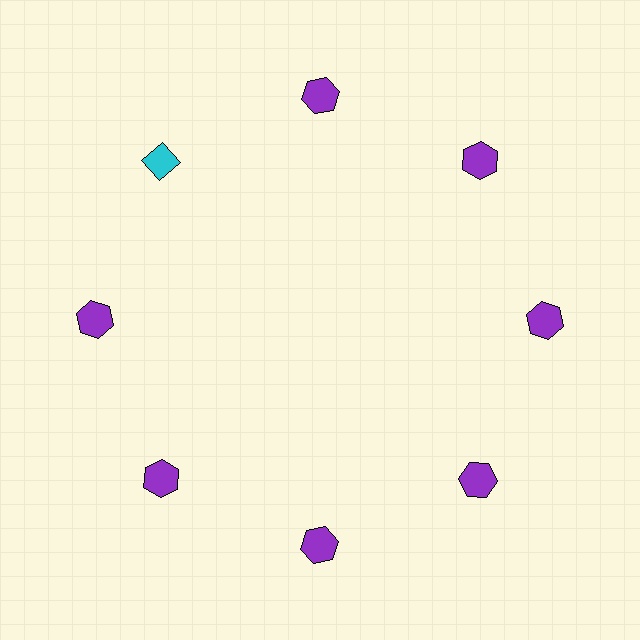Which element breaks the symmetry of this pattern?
The cyan diamond at roughly the 10 o'clock position breaks the symmetry. All other shapes are purple hexagons.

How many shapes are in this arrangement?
There are 8 shapes arranged in a ring pattern.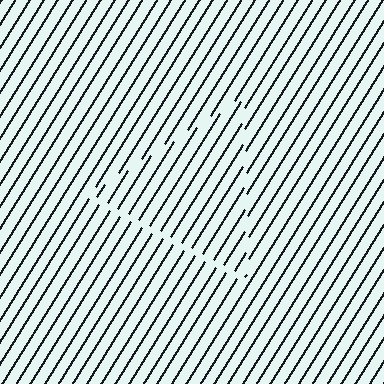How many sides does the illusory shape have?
3 sides — the line-ends trace a triangle.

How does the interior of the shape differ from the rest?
The interior of the shape contains the same grating, shifted by half a period — the contour is defined by the phase discontinuity where line-ends from the inner and outer gratings abut.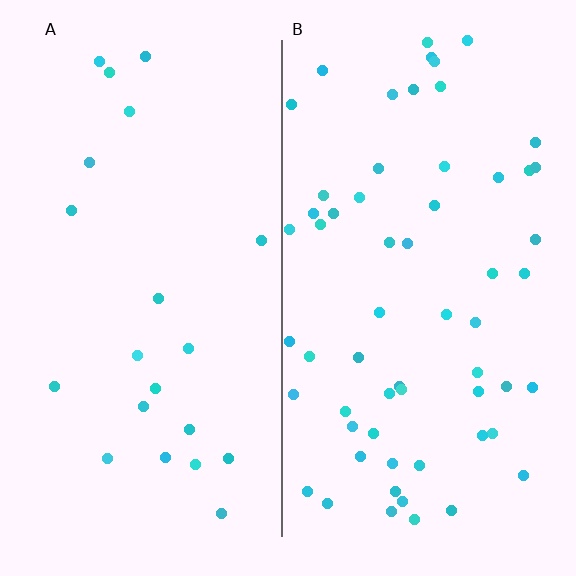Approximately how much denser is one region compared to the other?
Approximately 2.8× — region B over region A.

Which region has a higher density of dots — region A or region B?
B (the right).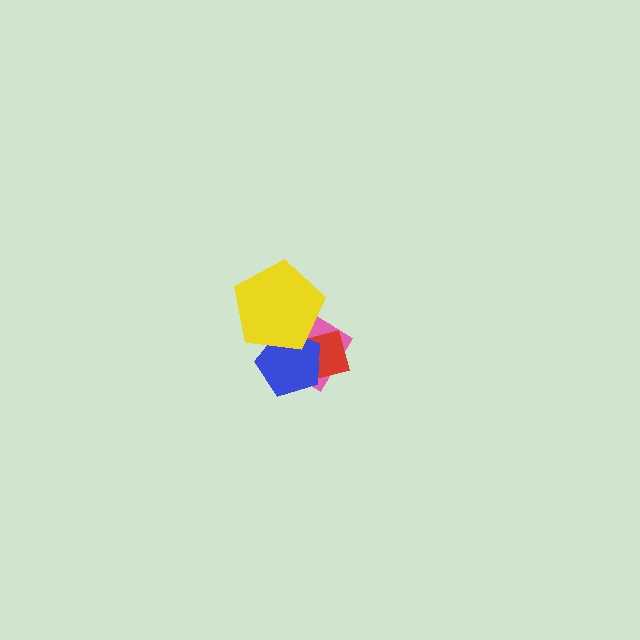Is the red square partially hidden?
Yes, it is partially covered by another shape.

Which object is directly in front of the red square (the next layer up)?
The blue pentagon is directly in front of the red square.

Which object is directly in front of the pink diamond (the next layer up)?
The red square is directly in front of the pink diamond.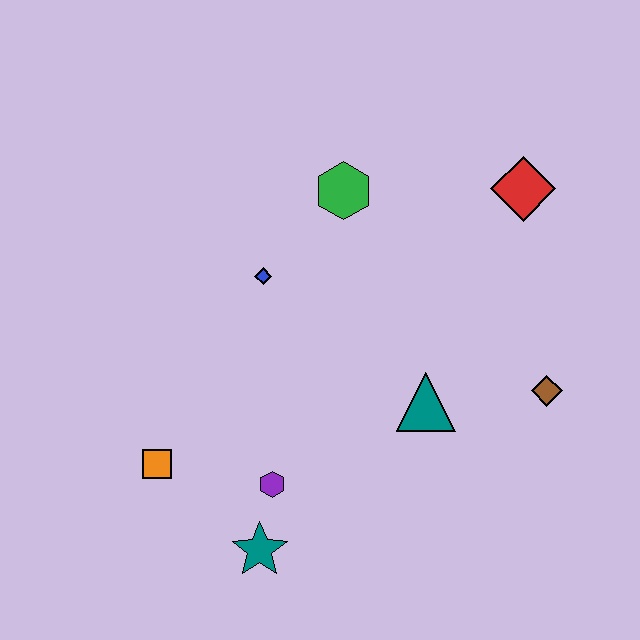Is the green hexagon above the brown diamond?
Yes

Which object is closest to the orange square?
The purple hexagon is closest to the orange square.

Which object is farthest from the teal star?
The red diamond is farthest from the teal star.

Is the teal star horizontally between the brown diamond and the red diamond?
No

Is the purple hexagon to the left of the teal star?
No